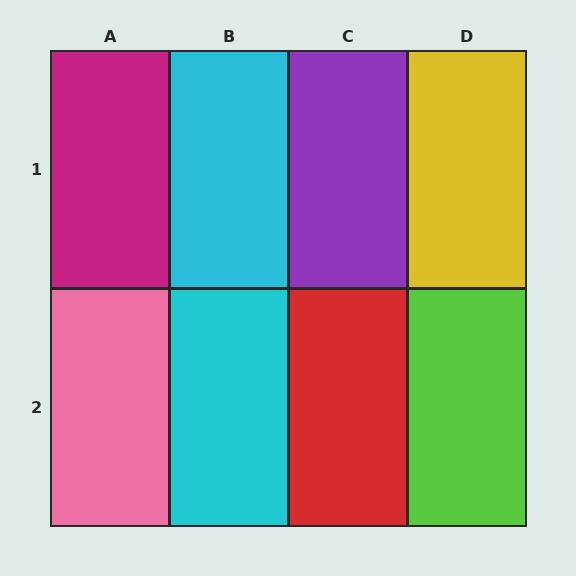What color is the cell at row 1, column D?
Yellow.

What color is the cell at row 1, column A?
Magenta.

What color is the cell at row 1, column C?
Purple.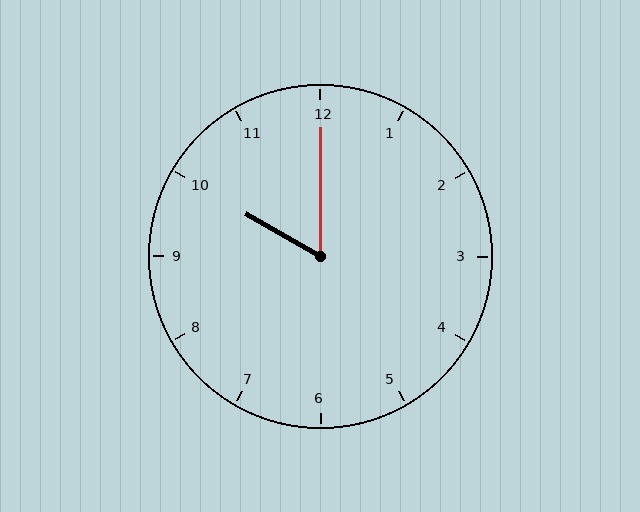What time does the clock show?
10:00.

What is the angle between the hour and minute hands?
Approximately 60 degrees.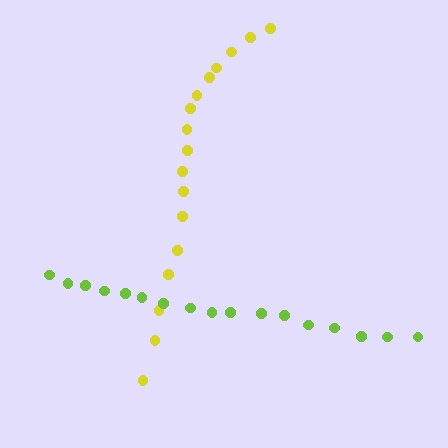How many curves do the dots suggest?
There are 2 distinct paths.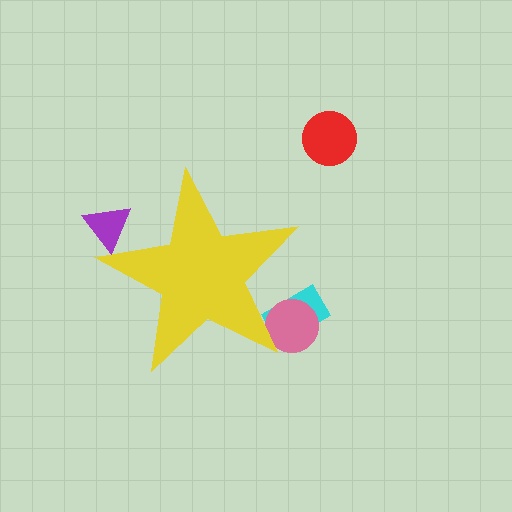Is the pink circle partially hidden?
Yes, the pink circle is partially hidden behind the yellow star.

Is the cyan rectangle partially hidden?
Yes, the cyan rectangle is partially hidden behind the yellow star.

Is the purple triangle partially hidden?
Yes, the purple triangle is partially hidden behind the yellow star.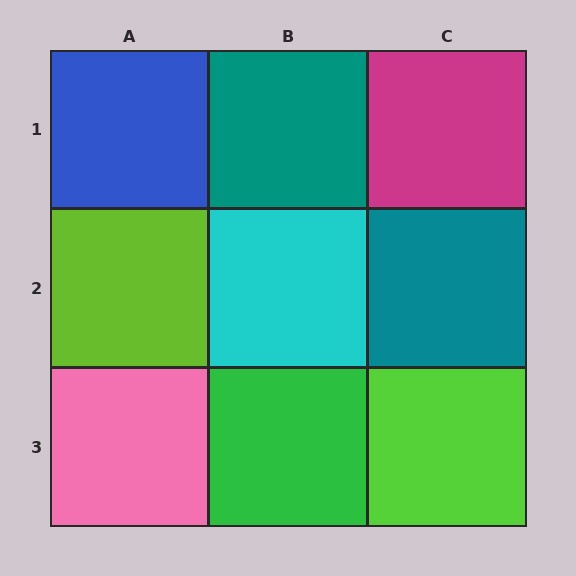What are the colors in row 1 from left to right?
Blue, teal, magenta.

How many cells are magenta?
1 cell is magenta.